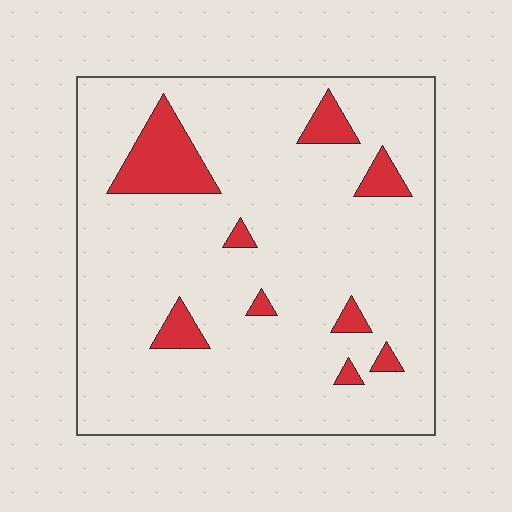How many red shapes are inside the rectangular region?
9.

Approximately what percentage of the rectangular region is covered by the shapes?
Approximately 10%.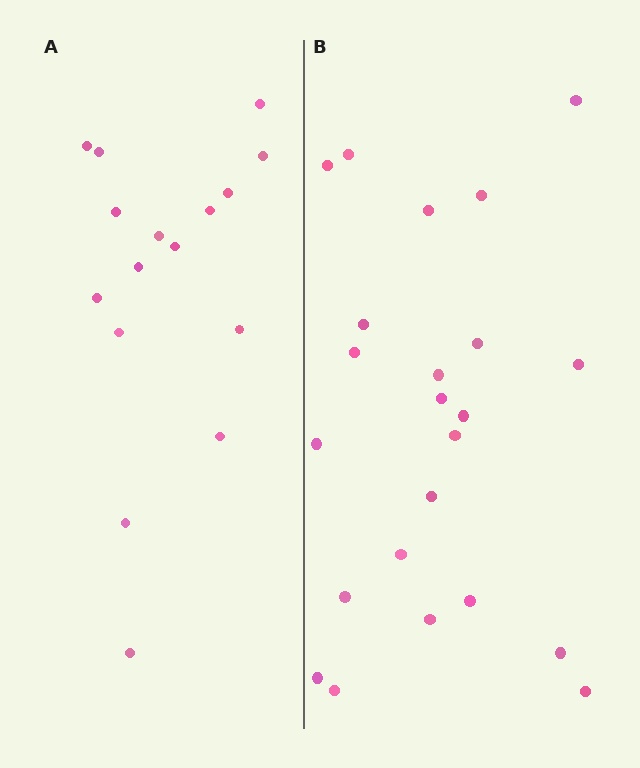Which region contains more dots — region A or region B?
Region B (the right region) has more dots.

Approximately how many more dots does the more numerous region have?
Region B has roughly 8 or so more dots than region A.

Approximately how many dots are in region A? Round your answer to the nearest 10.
About 20 dots. (The exact count is 16, which rounds to 20.)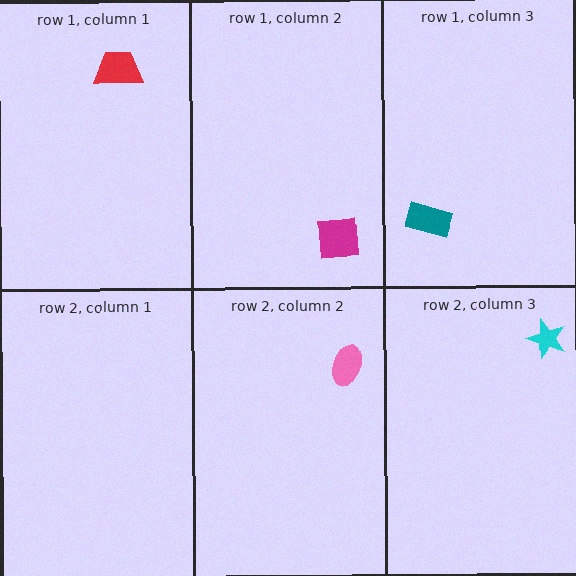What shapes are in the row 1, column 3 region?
The teal rectangle.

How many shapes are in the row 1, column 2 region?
1.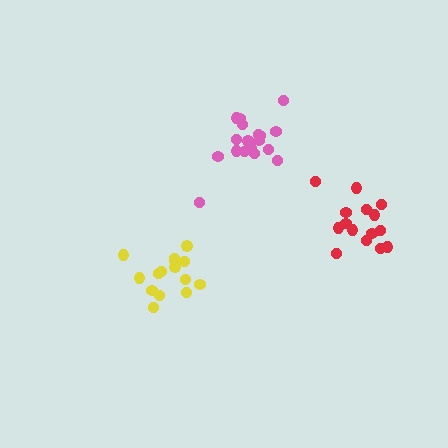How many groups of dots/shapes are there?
There are 3 groups.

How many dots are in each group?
Group 1: 18 dots, Group 2: 15 dots, Group 3: 15 dots (48 total).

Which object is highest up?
The pink cluster is topmost.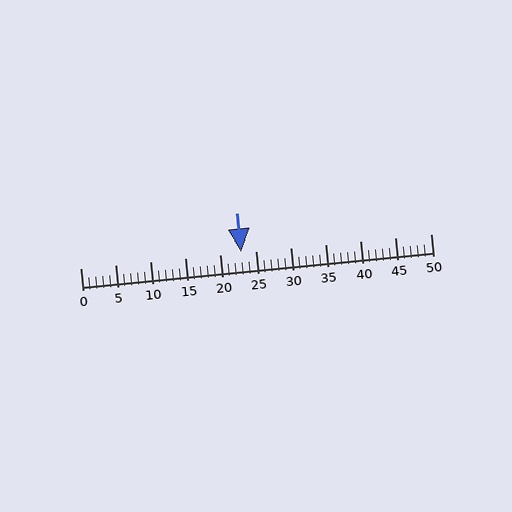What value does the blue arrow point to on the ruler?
The blue arrow points to approximately 23.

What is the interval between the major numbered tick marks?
The major tick marks are spaced 5 units apart.